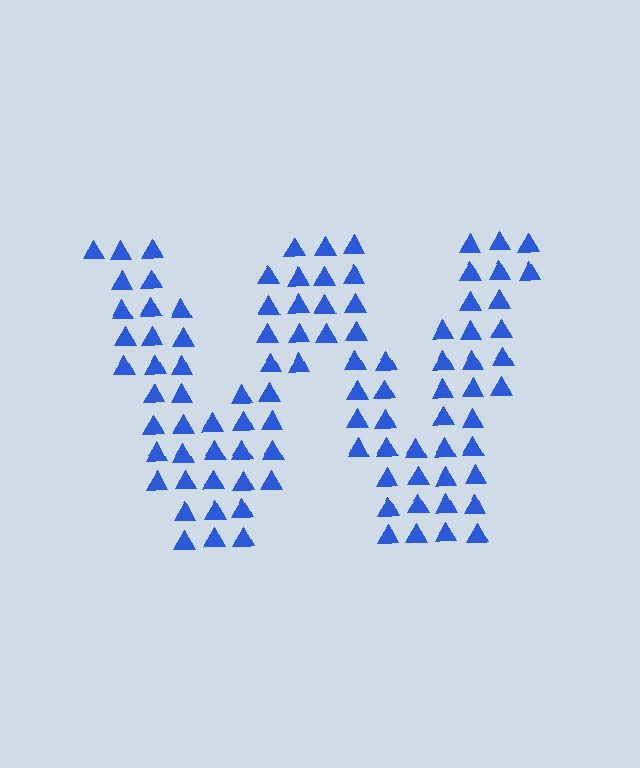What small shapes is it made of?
It is made of small triangles.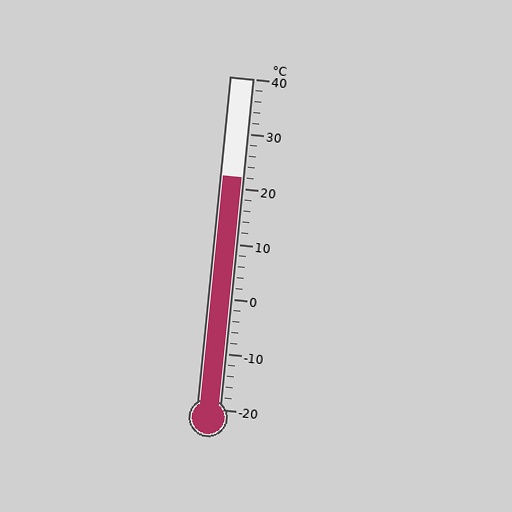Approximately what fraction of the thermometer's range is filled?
The thermometer is filled to approximately 70% of its range.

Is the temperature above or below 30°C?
The temperature is below 30°C.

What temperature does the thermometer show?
The thermometer shows approximately 22°C.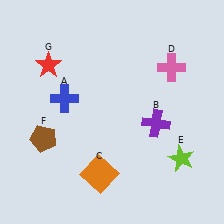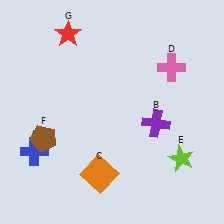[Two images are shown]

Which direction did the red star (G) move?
The red star (G) moved up.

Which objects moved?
The objects that moved are: the blue cross (A), the red star (G).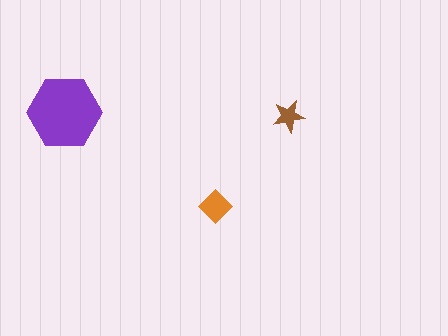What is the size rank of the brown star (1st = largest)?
3rd.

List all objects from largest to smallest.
The purple hexagon, the orange diamond, the brown star.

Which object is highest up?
The purple hexagon is topmost.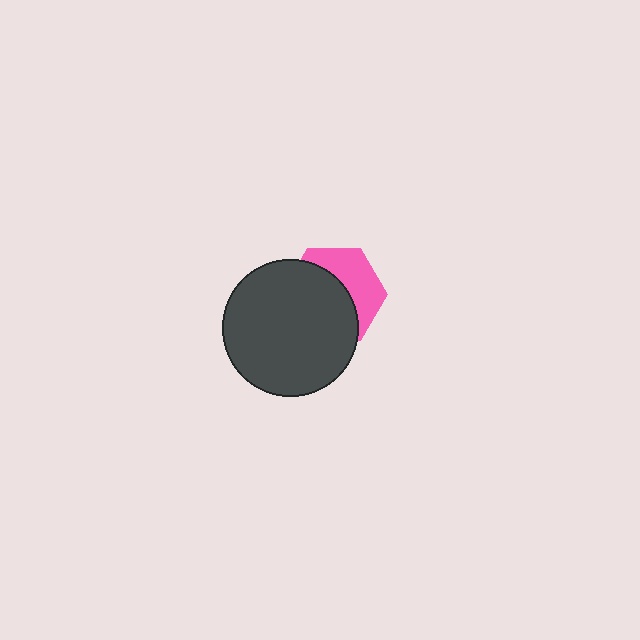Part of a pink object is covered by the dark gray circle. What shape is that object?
It is a hexagon.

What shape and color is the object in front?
The object in front is a dark gray circle.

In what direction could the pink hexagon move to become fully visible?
The pink hexagon could move toward the upper-right. That would shift it out from behind the dark gray circle entirely.